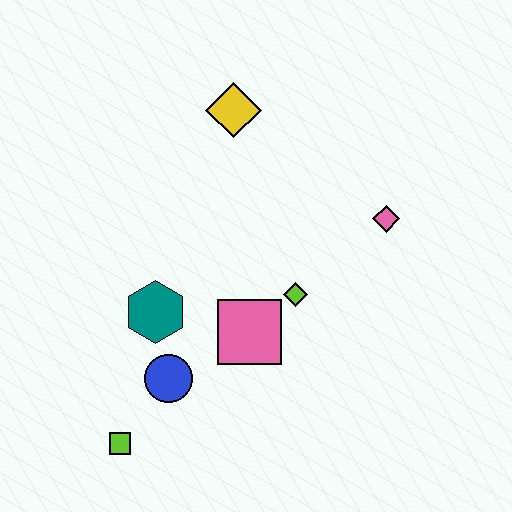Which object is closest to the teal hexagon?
The blue circle is closest to the teal hexagon.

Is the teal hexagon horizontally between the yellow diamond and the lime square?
Yes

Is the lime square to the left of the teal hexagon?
Yes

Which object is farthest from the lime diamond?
The lime square is farthest from the lime diamond.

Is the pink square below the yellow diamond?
Yes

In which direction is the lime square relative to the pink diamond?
The lime square is to the left of the pink diamond.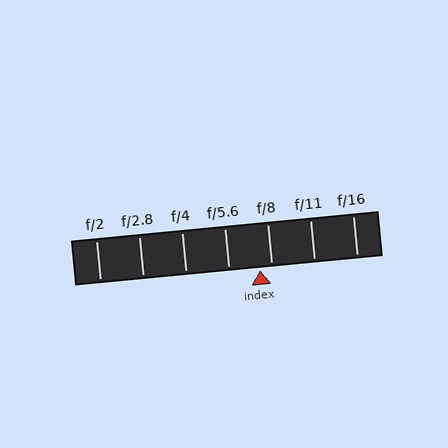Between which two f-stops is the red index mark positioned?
The index mark is between f/5.6 and f/8.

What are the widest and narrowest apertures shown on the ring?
The widest aperture shown is f/2 and the narrowest is f/16.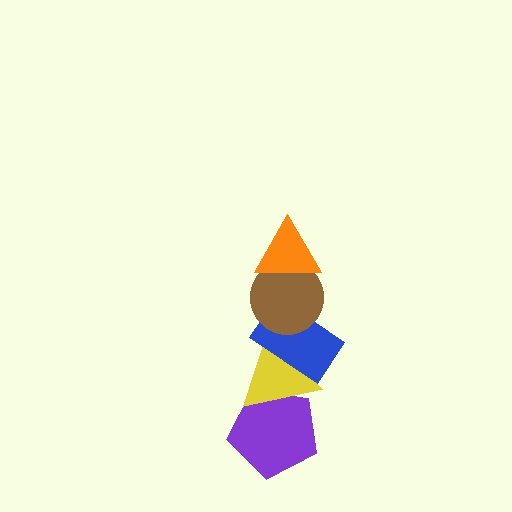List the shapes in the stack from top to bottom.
From top to bottom: the orange triangle, the brown circle, the blue rectangle, the yellow triangle, the purple pentagon.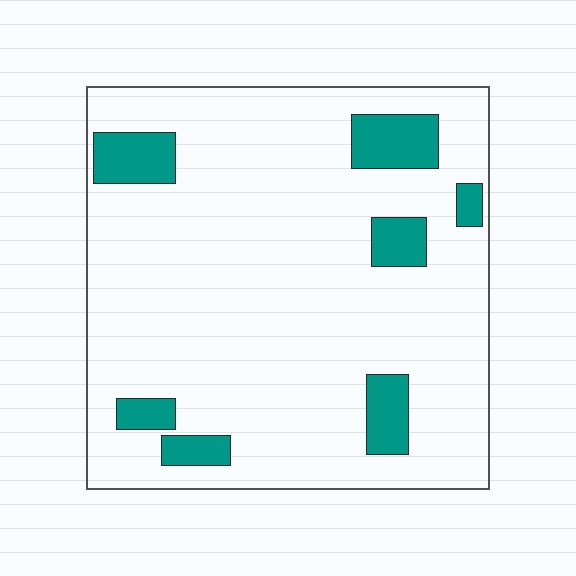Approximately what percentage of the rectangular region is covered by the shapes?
Approximately 15%.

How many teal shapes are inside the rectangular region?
7.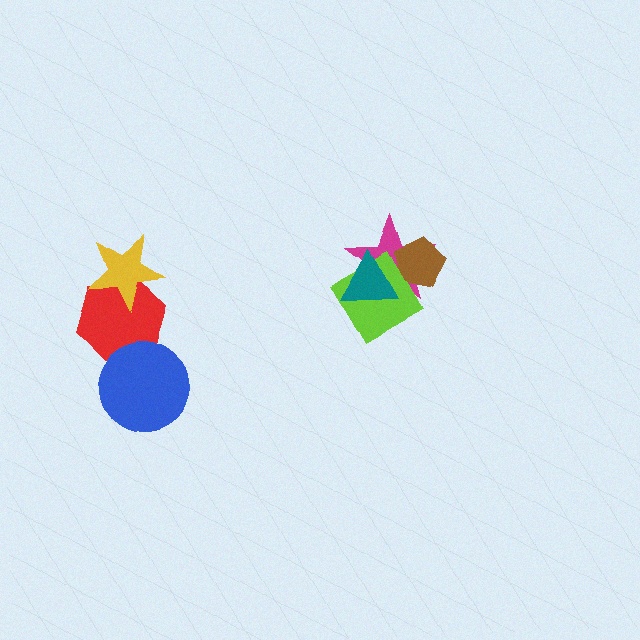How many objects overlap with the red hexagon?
2 objects overlap with the red hexagon.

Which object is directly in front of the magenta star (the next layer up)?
The brown pentagon is directly in front of the magenta star.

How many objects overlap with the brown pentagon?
2 objects overlap with the brown pentagon.